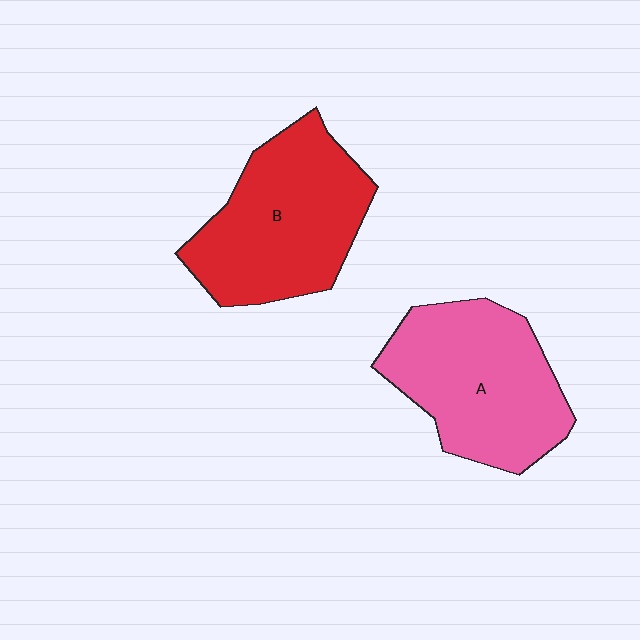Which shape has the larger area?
Shape B (red).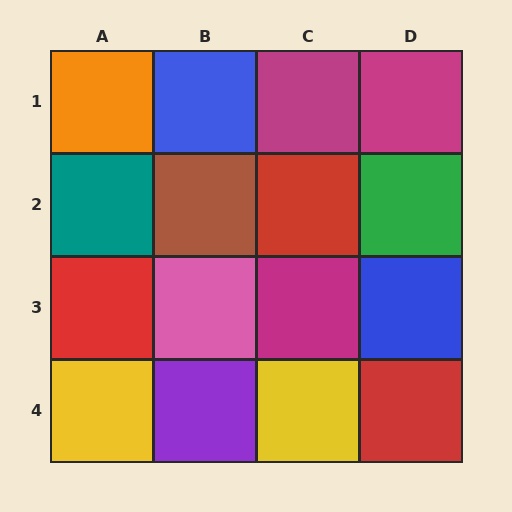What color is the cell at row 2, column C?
Red.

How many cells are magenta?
3 cells are magenta.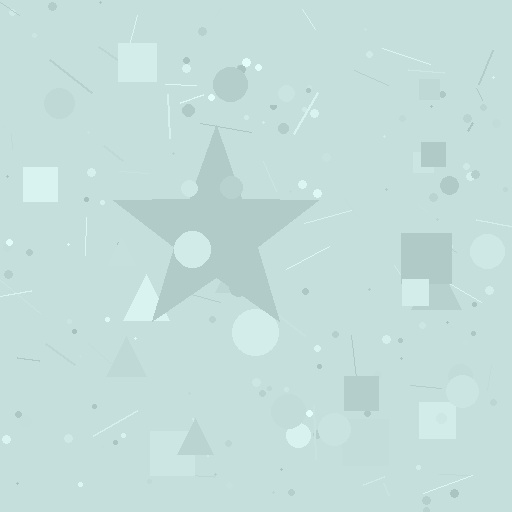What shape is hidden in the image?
A star is hidden in the image.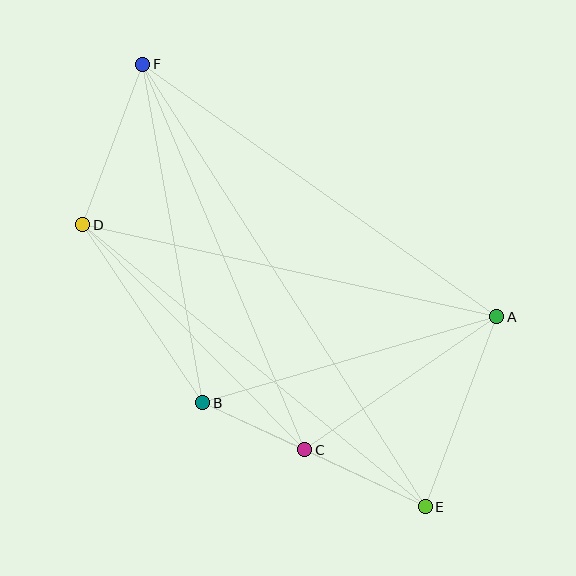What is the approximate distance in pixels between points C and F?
The distance between C and F is approximately 418 pixels.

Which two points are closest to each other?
Points B and C are closest to each other.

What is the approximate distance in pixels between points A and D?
The distance between A and D is approximately 424 pixels.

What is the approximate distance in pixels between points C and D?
The distance between C and D is approximately 316 pixels.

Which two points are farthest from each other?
Points E and F are farthest from each other.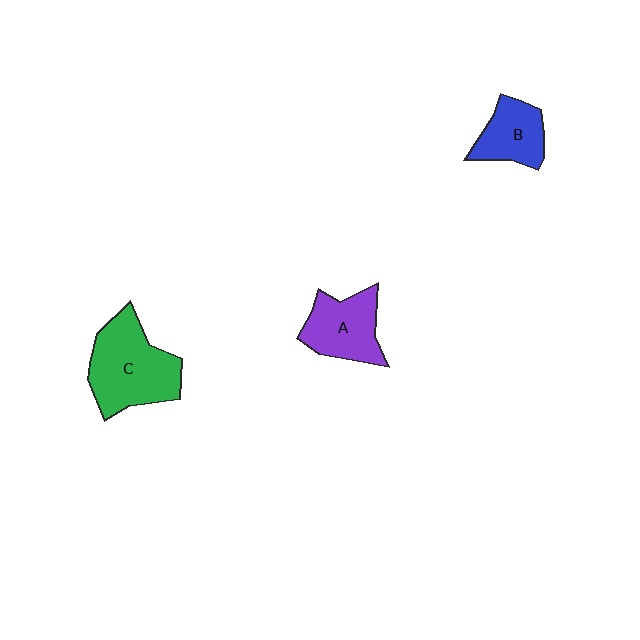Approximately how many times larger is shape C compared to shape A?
Approximately 1.4 times.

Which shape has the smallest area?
Shape B (blue).